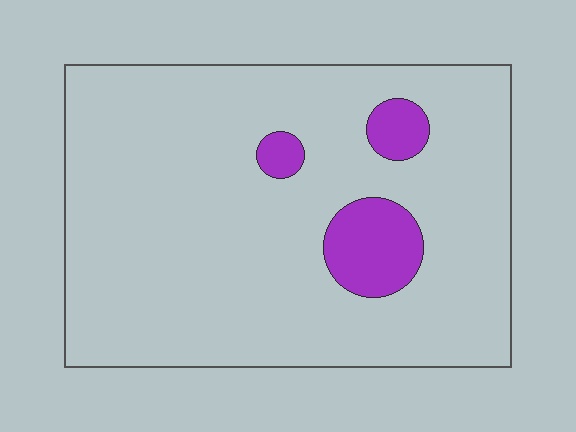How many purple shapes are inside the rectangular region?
3.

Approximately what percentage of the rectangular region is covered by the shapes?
Approximately 10%.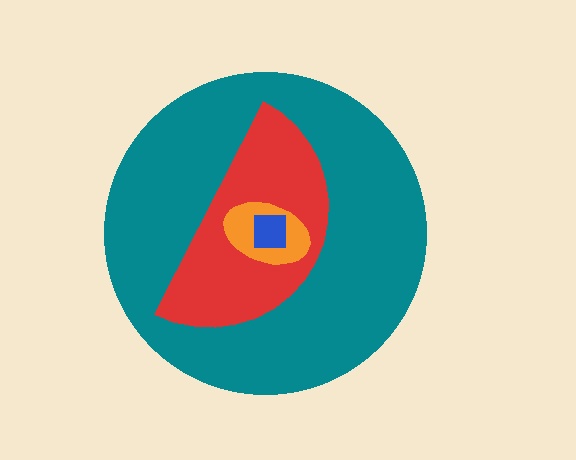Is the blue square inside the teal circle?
Yes.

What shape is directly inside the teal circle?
The red semicircle.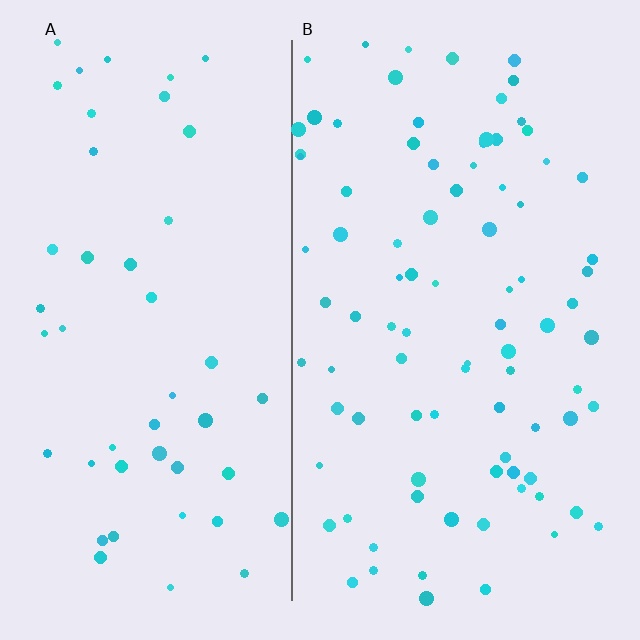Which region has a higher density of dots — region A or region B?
B (the right).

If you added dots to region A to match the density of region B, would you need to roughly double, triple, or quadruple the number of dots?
Approximately double.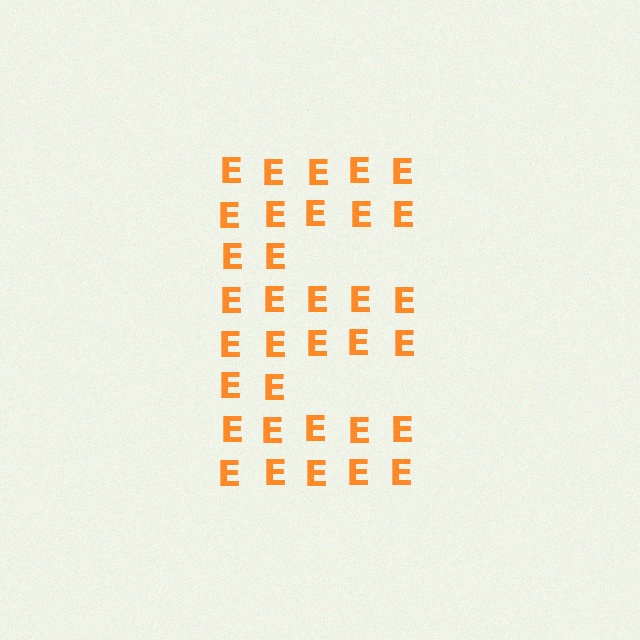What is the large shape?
The large shape is the letter E.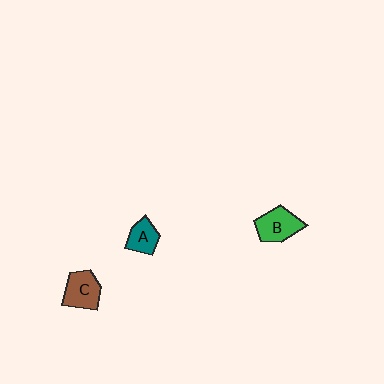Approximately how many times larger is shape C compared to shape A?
Approximately 1.4 times.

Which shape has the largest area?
Shape B (green).